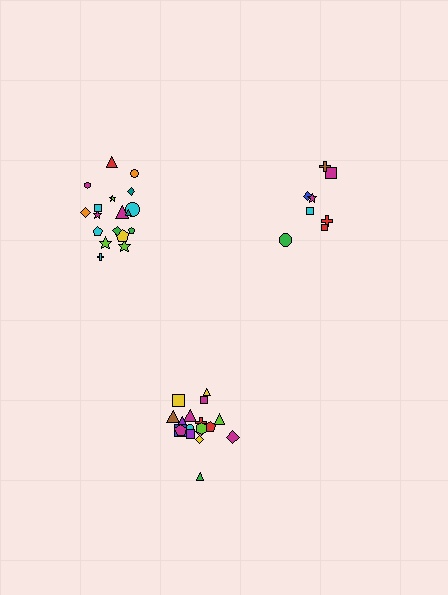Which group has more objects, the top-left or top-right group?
The top-left group.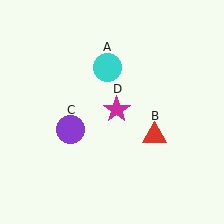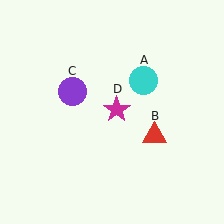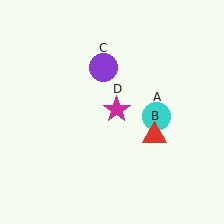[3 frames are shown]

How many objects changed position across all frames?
2 objects changed position: cyan circle (object A), purple circle (object C).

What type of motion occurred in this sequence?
The cyan circle (object A), purple circle (object C) rotated clockwise around the center of the scene.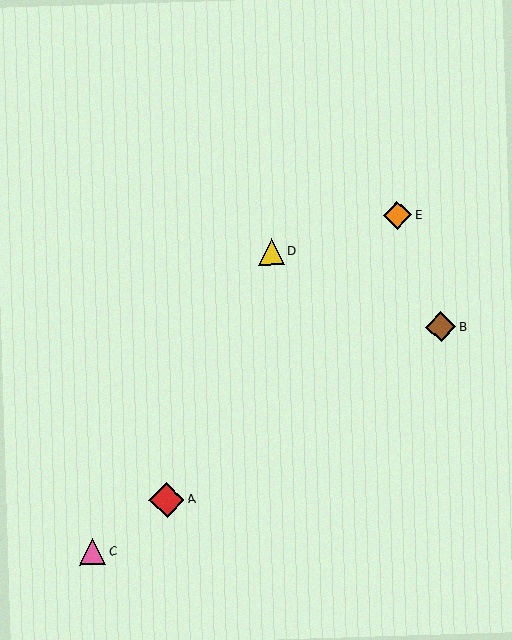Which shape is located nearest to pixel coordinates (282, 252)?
The yellow triangle (labeled D) at (272, 252) is nearest to that location.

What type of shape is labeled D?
Shape D is a yellow triangle.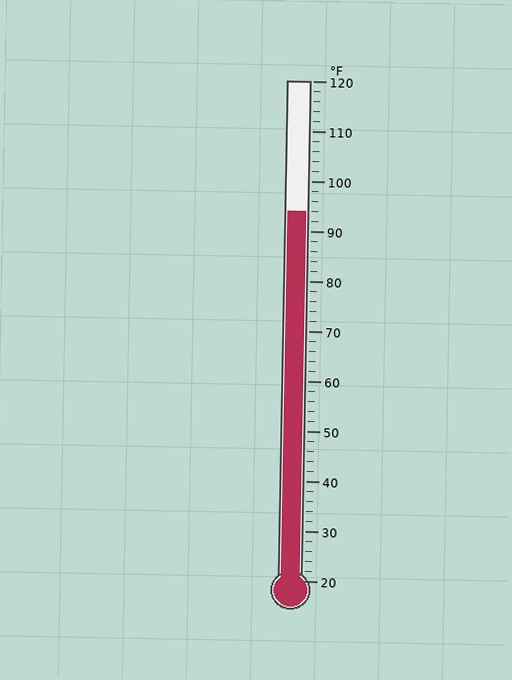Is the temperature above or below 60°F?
The temperature is above 60°F.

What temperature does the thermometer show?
The thermometer shows approximately 94°F.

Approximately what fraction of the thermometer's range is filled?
The thermometer is filled to approximately 75% of its range.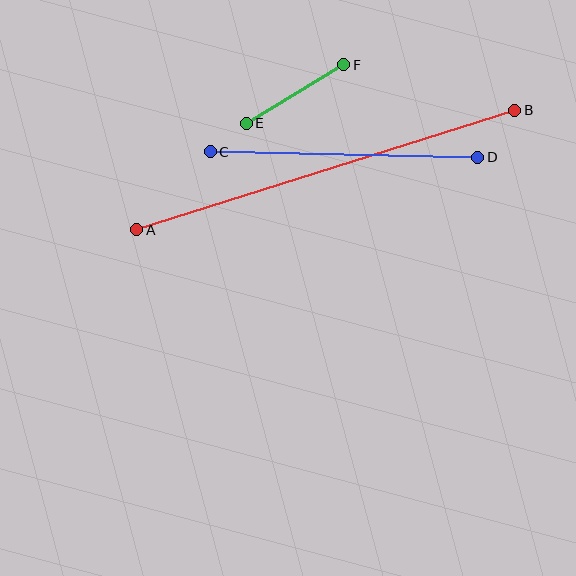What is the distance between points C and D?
The distance is approximately 268 pixels.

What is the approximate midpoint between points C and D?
The midpoint is at approximately (344, 154) pixels.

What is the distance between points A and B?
The distance is approximately 396 pixels.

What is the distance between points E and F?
The distance is approximately 113 pixels.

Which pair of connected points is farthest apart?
Points A and B are farthest apart.